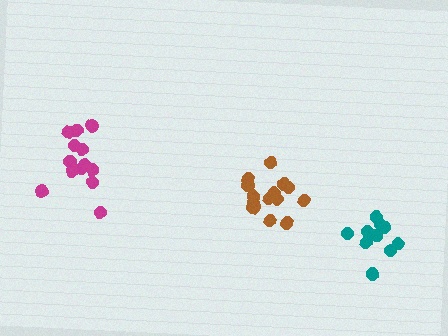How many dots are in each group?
Group 1: 11 dots, Group 2: 15 dots, Group 3: 15 dots (41 total).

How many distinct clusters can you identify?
There are 3 distinct clusters.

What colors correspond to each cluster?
The clusters are colored: teal, brown, magenta.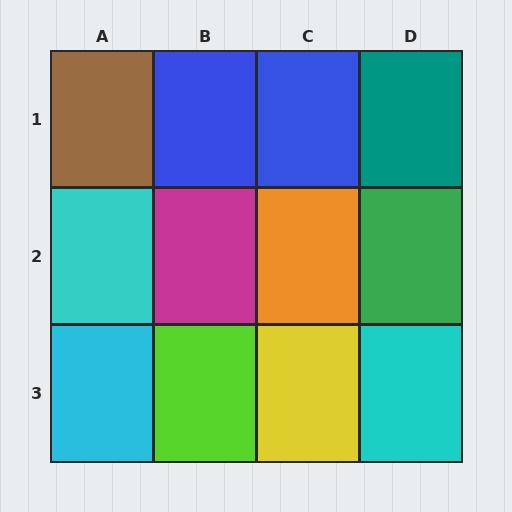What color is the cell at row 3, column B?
Lime.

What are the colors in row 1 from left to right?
Brown, blue, blue, teal.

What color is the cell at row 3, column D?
Cyan.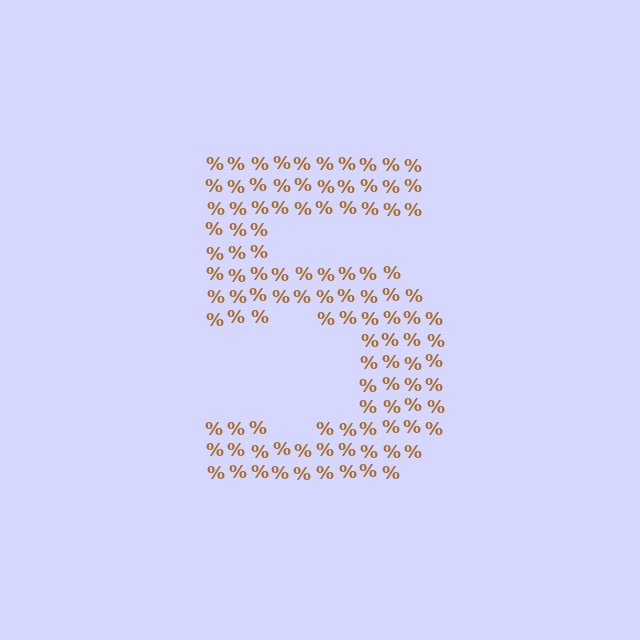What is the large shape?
The large shape is the digit 5.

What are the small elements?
The small elements are percent signs.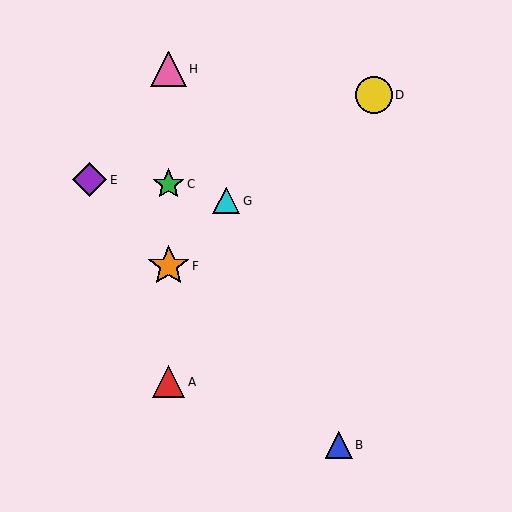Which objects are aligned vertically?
Objects A, C, F, H are aligned vertically.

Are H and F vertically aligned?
Yes, both are at x≈169.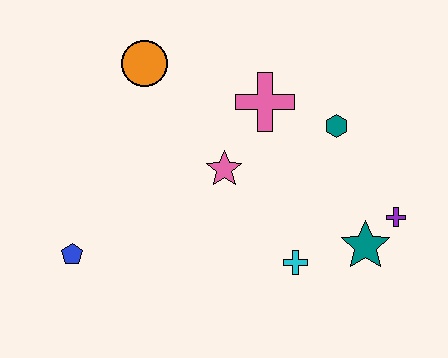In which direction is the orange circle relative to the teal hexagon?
The orange circle is to the left of the teal hexagon.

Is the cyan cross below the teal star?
Yes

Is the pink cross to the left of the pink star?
No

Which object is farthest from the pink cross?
The blue pentagon is farthest from the pink cross.